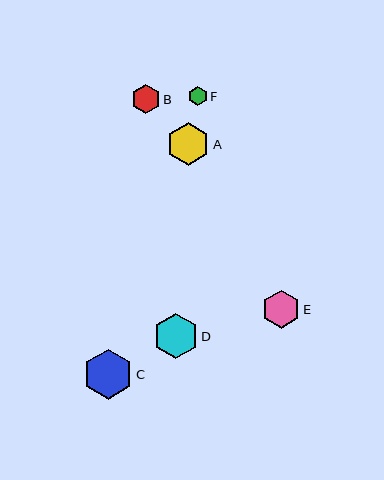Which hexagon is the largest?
Hexagon C is the largest with a size of approximately 50 pixels.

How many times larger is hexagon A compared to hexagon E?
Hexagon A is approximately 1.1 times the size of hexagon E.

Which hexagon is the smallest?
Hexagon F is the smallest with a size of approximately 19 pixels.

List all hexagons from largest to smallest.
From largest to smallest: C, D, A, E, B, F.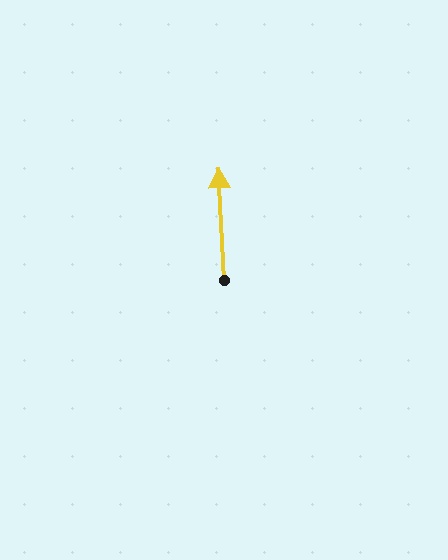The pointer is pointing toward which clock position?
Roughly 12 o'clock.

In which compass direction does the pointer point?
North.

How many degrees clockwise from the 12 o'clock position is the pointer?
Approximately 357 degrees.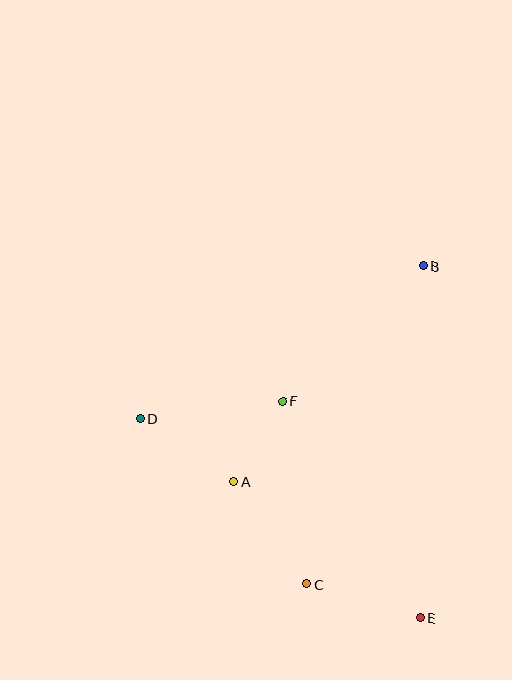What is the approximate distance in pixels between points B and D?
The distance between B and D is approximately 321 pixels.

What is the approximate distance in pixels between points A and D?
The distance between A and D is approximately 112 pixels.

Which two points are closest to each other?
Points A and F are closest to each other.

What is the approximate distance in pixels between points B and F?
The distance between B and F is approximately 195 pixels.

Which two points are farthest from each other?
Points B and E are farthest from each other.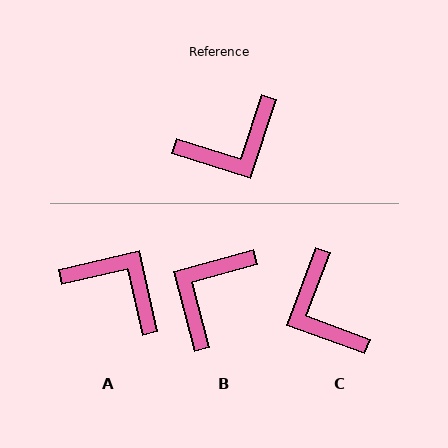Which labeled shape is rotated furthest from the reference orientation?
B, about 147 degrees away.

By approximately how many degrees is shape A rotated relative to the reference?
Approximately 121 degrees counter-clockwise.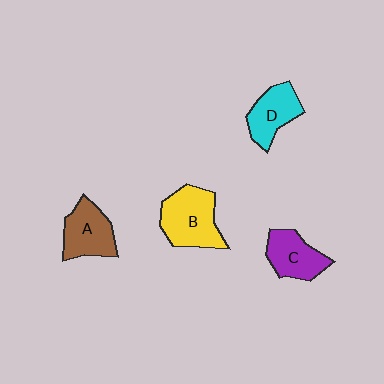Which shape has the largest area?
Shape B (yellow).